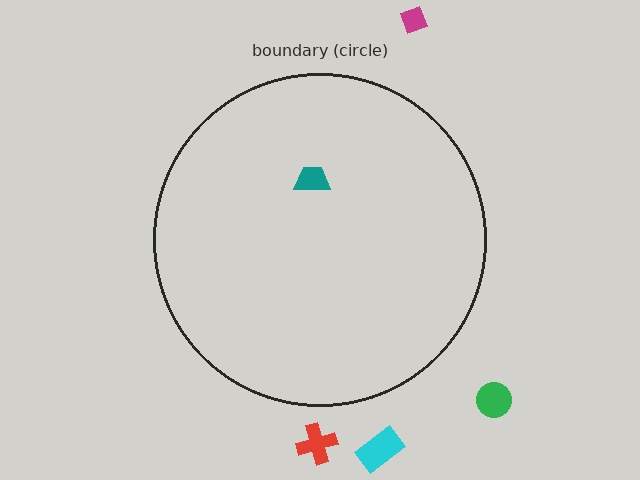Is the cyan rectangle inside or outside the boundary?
Outside.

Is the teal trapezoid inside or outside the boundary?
Inside.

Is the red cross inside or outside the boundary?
Outside.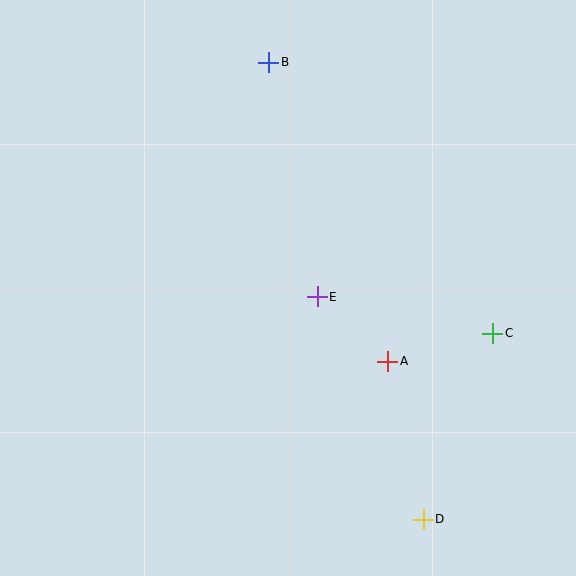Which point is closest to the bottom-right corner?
Point D is closest to the bottom-right corner.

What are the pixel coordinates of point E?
Point E is at (317, 297).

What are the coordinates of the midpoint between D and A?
The midpoint between D and A is at (406, 440).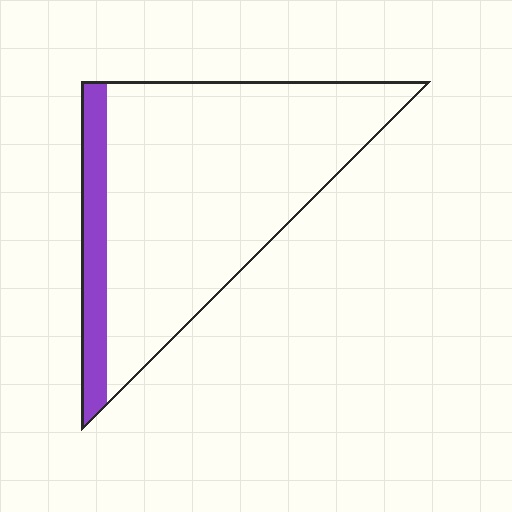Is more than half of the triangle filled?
No.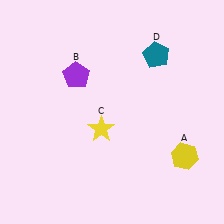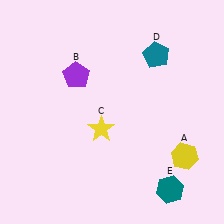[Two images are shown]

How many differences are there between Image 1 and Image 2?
There is 1 difference between the two images.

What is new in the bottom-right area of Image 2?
A teal hexagon (E) was added in the bottom-right area of Image 2.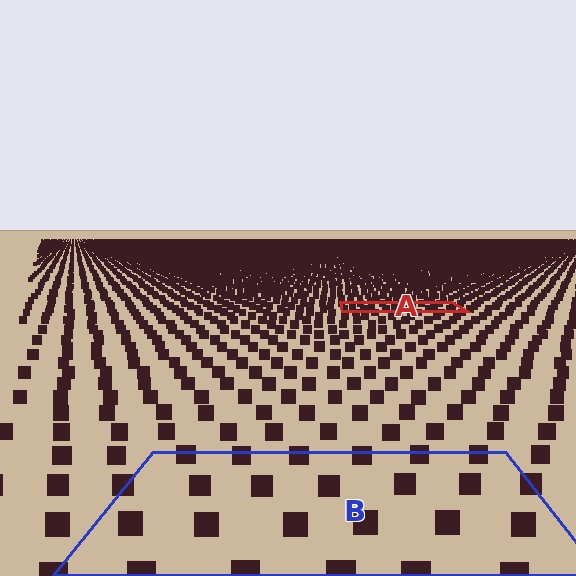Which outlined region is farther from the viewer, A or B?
Region A is farther from the viewer — the texture elements inside it appear smaller and more densely packed.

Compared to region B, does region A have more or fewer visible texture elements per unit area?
Region A has more texture elements per unit area — they are packed more densely because it is farther away.